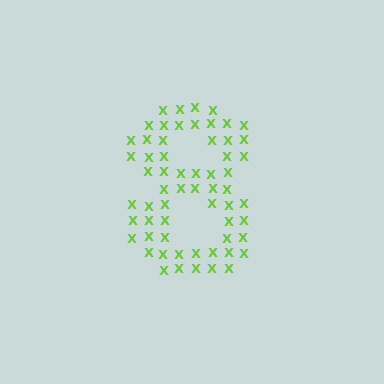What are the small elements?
The small elements are letter X's.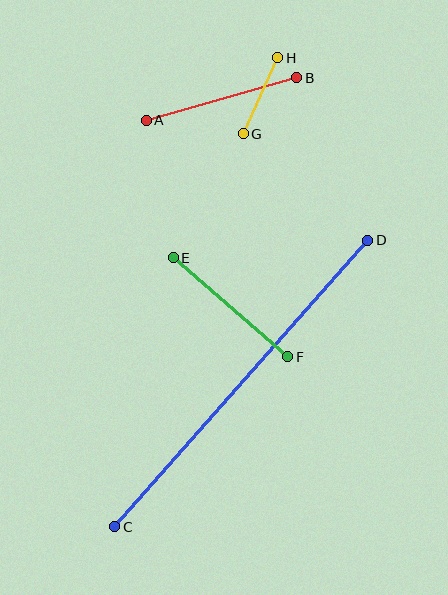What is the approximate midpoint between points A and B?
The midpoint is at approximately (222, 99) pixels.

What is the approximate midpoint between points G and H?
The midpoint is at approximately (260, 96) pixels.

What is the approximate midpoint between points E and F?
The midpoint is at approximately (230, 307) pixels.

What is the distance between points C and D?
The distance is approximately 382 pixels.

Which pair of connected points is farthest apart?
Points C and D are farthest apart.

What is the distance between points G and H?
The distance is approximately 84 pixels.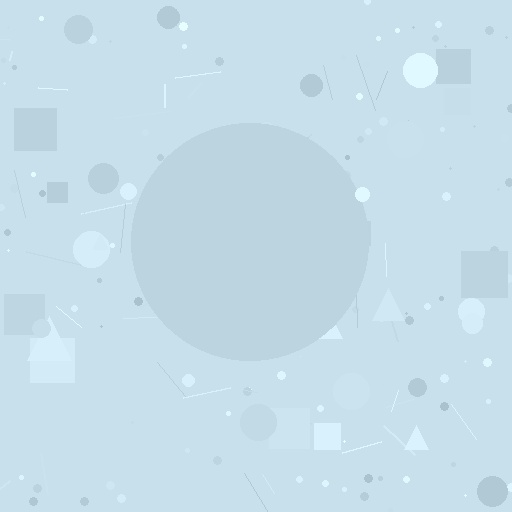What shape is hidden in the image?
A circle is hidden in the image.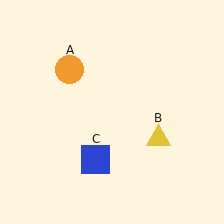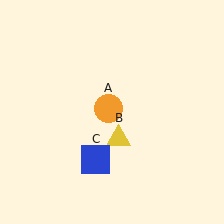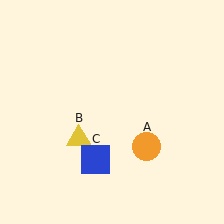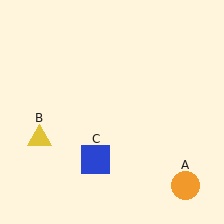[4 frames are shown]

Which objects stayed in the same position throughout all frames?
Blue square (object C) remained stationary.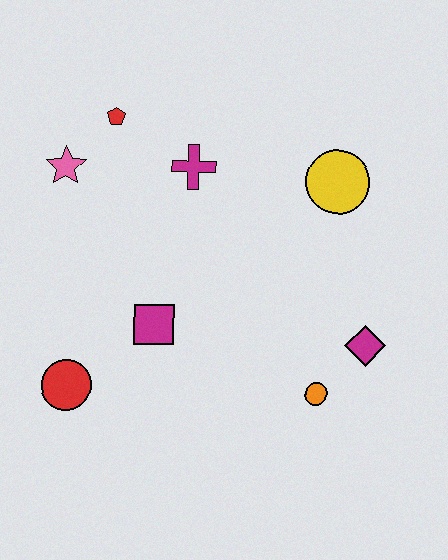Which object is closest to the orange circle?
The magenta diamond is closest to the orange circle.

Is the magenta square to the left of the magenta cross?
Yes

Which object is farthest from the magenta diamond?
The pink star is farthest from the magenta diamond.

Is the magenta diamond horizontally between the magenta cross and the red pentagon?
No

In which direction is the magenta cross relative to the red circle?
The magenta cross is above the red circle.